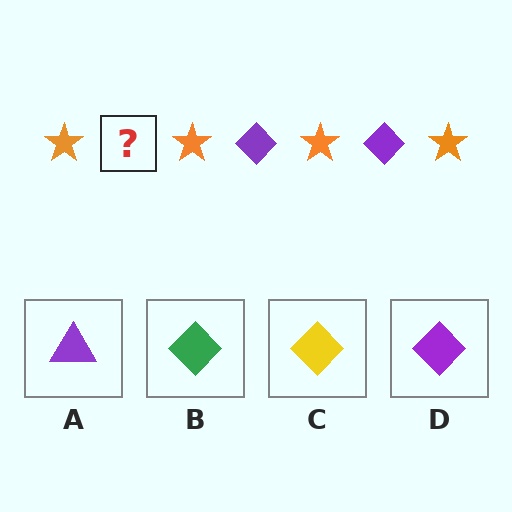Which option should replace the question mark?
Option D.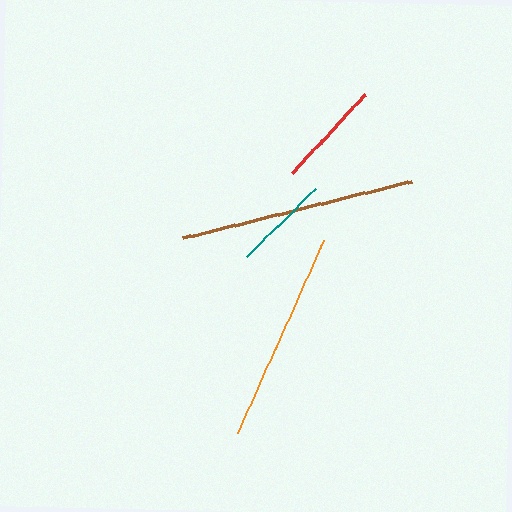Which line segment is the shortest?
The teal line is the shortest at approximately 97 pixels.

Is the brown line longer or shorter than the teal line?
The brown line is longer than the teal line.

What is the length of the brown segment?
The brown segment is approximately 235 pixels long.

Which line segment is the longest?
The brown line is the longest at approximately 235 pixels.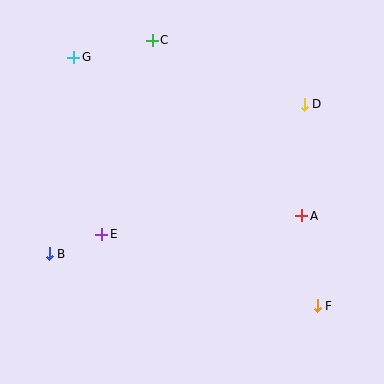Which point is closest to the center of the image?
Point E at (102, 234) is closest to the center.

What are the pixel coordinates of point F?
Point F is at (317, 306).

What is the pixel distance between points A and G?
The distance between A and G is 278 pixels.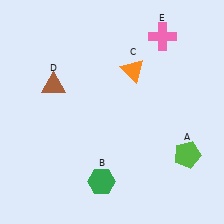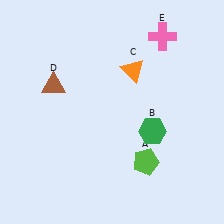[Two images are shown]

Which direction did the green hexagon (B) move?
The green hexagon (B) moved right.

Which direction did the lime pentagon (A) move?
The lime pentagon (A) moved left.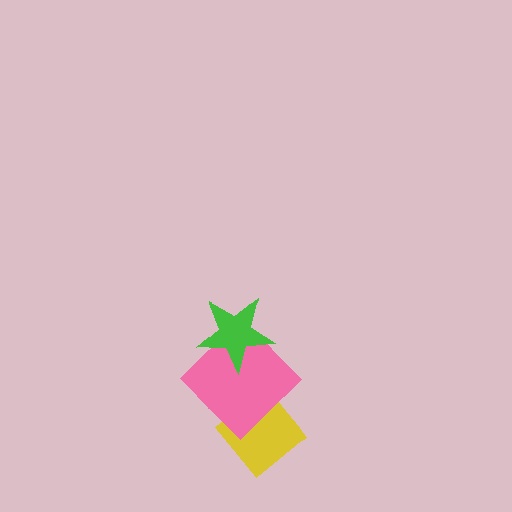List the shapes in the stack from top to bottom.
From top to bottom: the green star, the pink diamond, the yellow diamond.